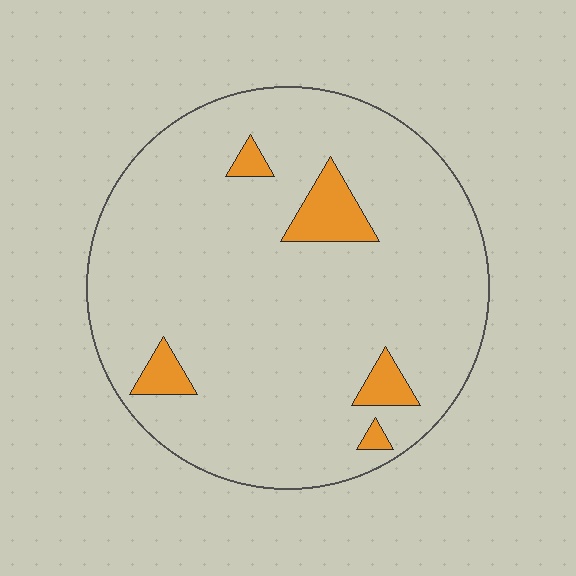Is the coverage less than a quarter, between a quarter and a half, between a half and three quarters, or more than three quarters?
Less than a quarter.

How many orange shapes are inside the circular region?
5.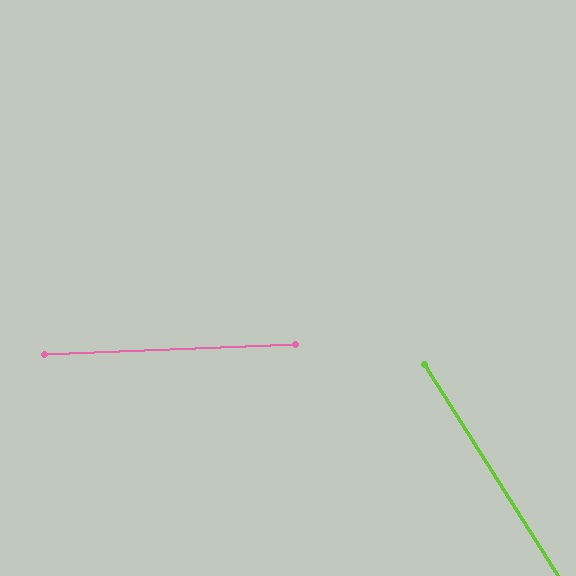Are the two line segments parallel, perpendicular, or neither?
Neither parallel nor perpendicular — they differ by about 60°.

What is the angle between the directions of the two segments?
Approximately 60 degrees.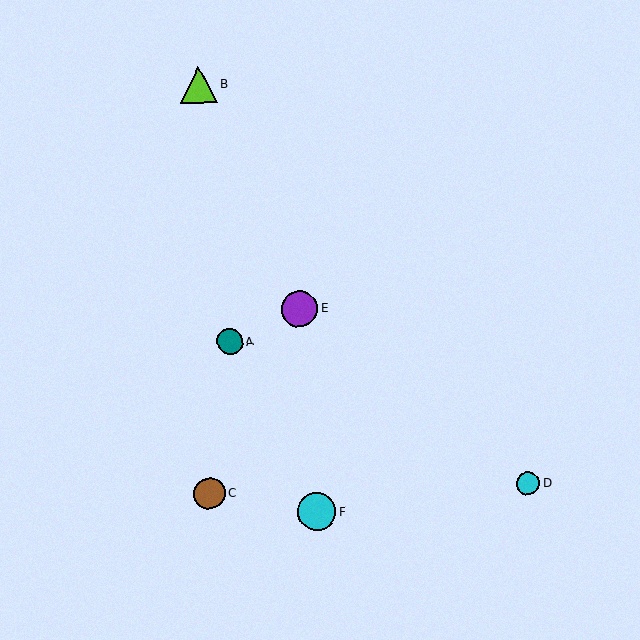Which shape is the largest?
The cyan circle (labeled F) is the largest.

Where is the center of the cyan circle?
The center of the cyan circle is at (317, 512).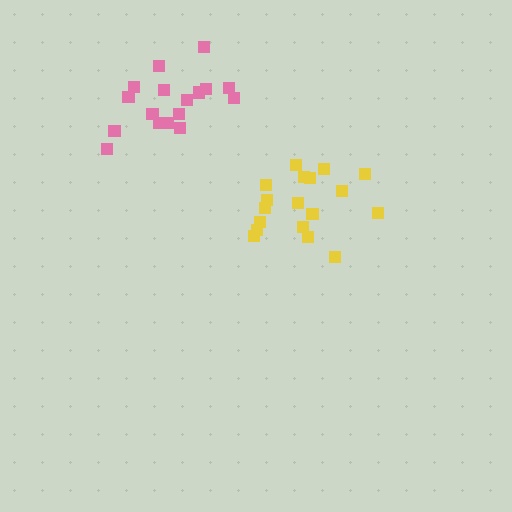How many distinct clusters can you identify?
There are 2 distinct clusters.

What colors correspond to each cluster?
The clusters are colored: pink, yellow.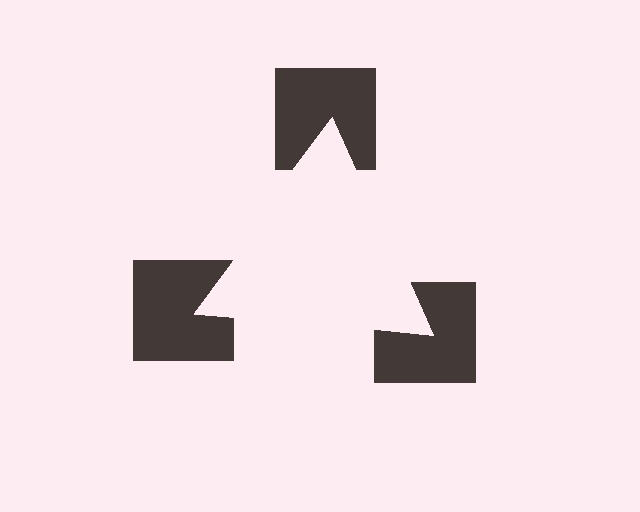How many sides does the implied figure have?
3 sides.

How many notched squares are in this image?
There are 3 — one at each vertex of the illusory triangle.